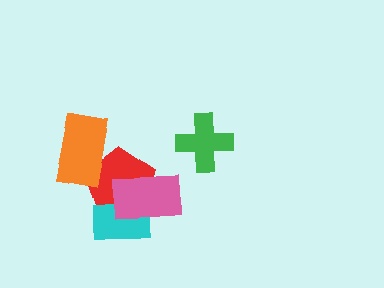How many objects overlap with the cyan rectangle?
2 objects overlap with the cyan rectangle.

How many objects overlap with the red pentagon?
3 objects overlap with the red pentagon.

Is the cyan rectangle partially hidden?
Yes, it is partially covered by another shape.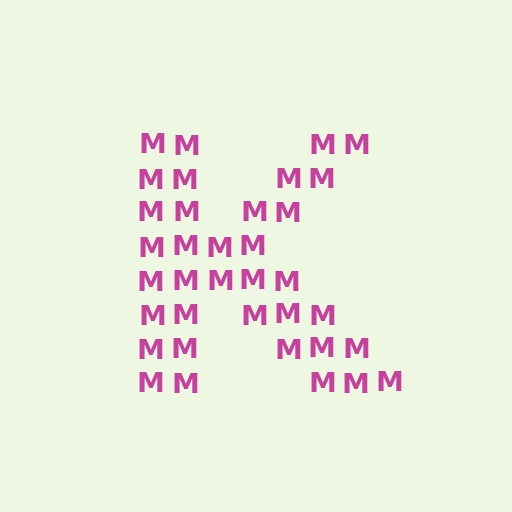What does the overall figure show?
The overall figure shows the letter K.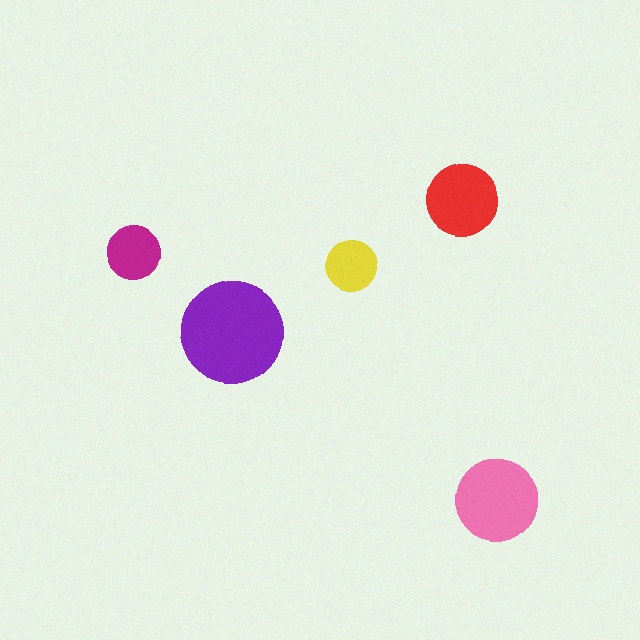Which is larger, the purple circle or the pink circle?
The purple one.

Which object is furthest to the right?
The pink circle is rightmost.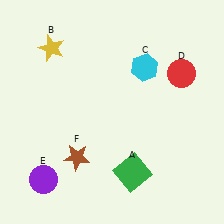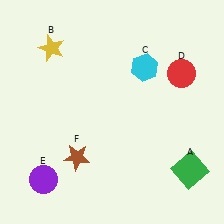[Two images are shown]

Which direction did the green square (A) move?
The green square (A) moved right.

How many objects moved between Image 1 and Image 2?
1 object moved between the two images.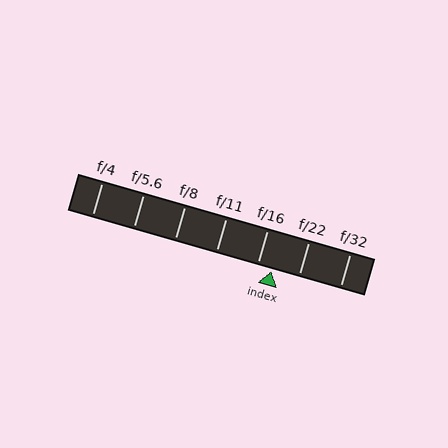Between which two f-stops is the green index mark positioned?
The index mark is between f/16 and f/22.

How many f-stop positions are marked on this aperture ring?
There are 7 f-stop positions marked.